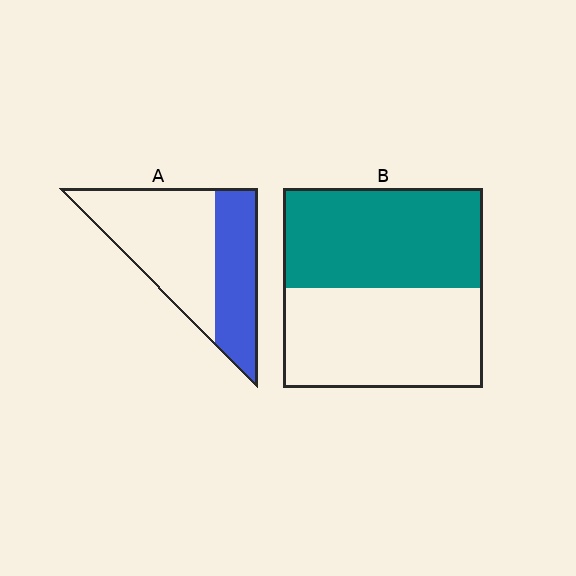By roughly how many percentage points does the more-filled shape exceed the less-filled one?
By roughly 10 percentage points (B over A).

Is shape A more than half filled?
No.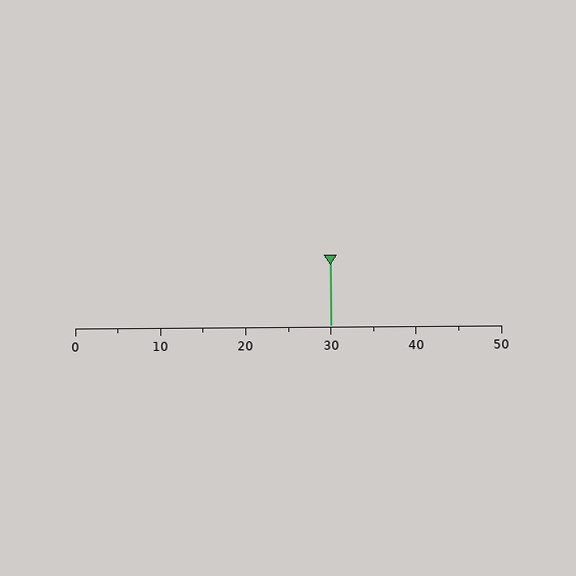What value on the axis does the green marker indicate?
The marker indicates approximately 30.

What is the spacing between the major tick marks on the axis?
The major ticks are spaced 10 apart.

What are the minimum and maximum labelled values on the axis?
The axis runs from 0 to 50.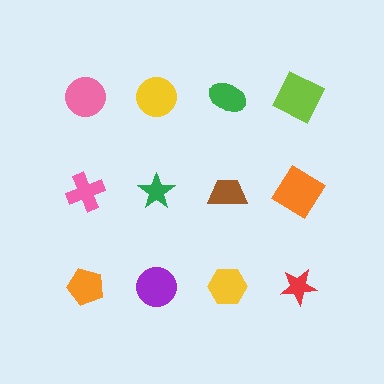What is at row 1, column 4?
A lime square.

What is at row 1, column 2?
A yellow circle.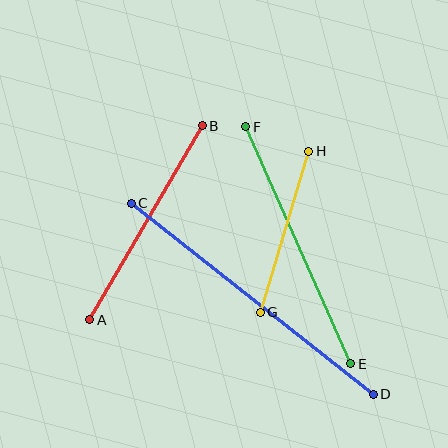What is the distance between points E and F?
The distance is approximately 259 pixels.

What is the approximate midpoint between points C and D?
The midpoint is at approximately (252, 299) pixels.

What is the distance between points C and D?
The distance is approximately 309 pixels.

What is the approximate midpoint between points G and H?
The midpoint is at approximately (285, 232) pixels.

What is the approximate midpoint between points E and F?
The midpoint is at approximately (298, 245) pixels.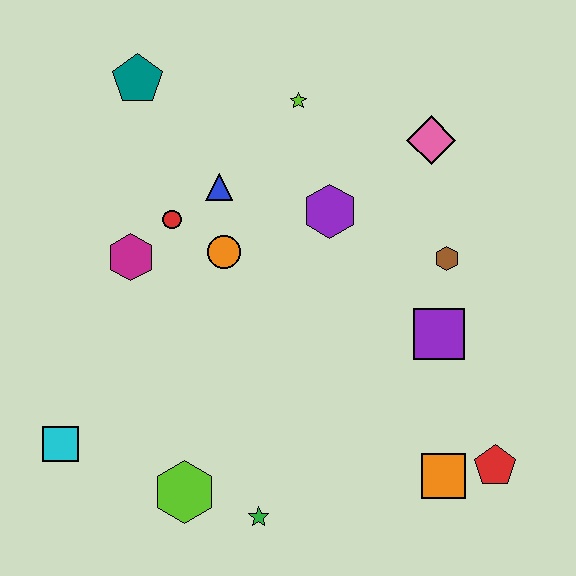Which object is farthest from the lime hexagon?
The pink diamond is farthest from the lime hexagon.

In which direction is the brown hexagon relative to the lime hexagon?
The brown hexagon is to the right of the lime hexagon.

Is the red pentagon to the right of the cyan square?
Yes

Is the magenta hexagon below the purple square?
No